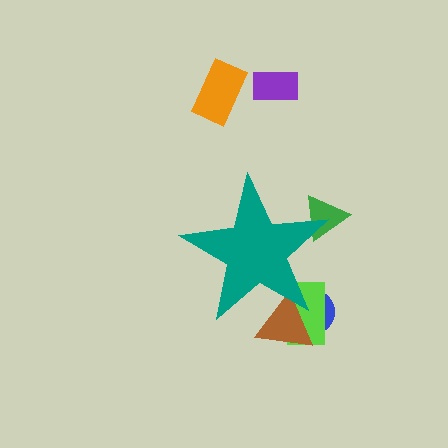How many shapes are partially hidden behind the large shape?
4 shapes are partially hidden.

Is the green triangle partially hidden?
Yes, the green triangle is partially hidden behind the teal star.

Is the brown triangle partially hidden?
Yes, the brown triangle is partially hidden behind the teal star.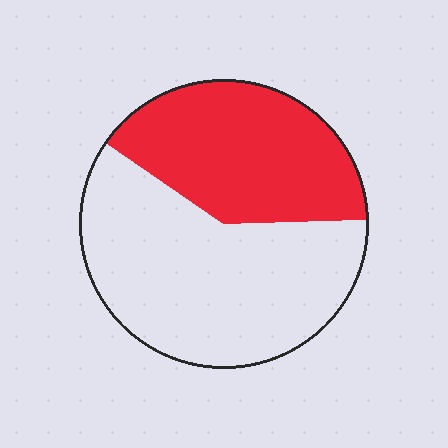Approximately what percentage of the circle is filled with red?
Approximately 40%.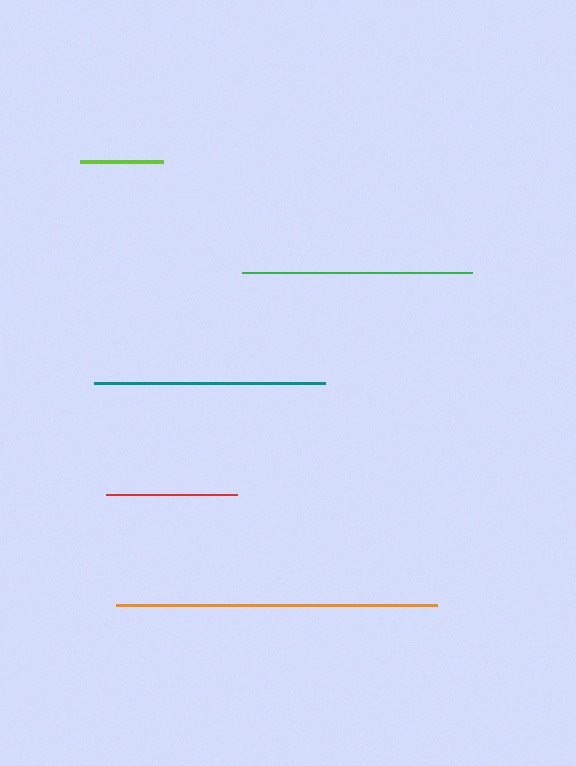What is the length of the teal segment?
The teal segment is approximately 231 pixels long.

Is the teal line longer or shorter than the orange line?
The orange line is longer than the teal line.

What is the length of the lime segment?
The lime segment is approximately 83 pixels long.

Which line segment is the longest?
The orange line is the longest at approximately 321 pixels.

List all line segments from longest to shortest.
From longest to shortest: orange, teal, green, red, lime.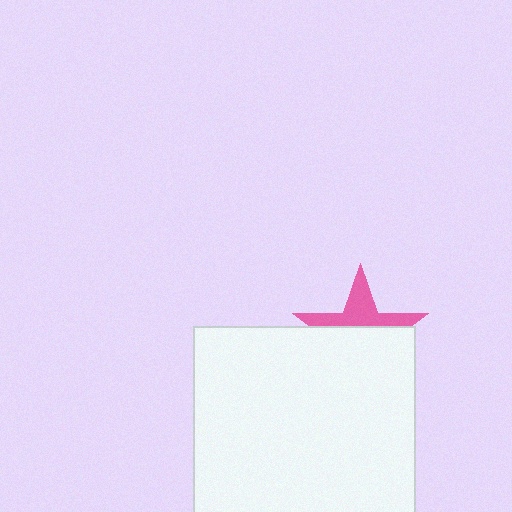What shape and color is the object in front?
The object in front is a white square.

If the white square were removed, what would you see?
You would see the complete pink star.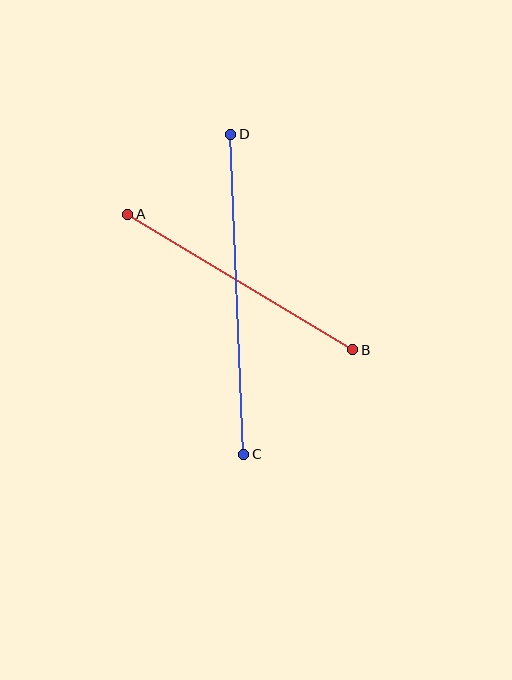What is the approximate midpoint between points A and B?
The midpoint is at approximately (240, 282) pixels.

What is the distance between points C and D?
The distance is approximately 320 pixels.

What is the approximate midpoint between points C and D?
The midpoint is at approximately (237, 294) pixels.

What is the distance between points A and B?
The distance is approximately 263 pixels.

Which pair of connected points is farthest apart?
Points C and D are farthest apart.